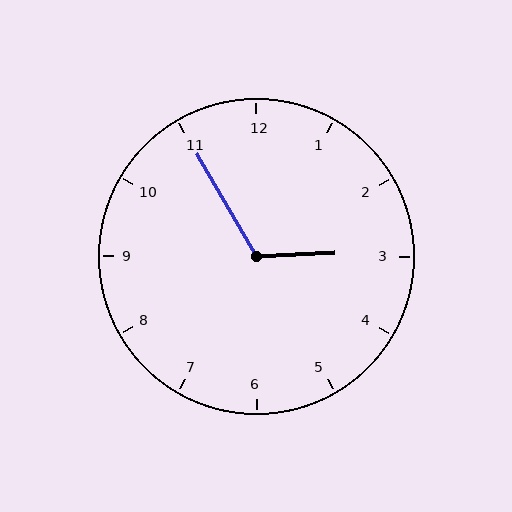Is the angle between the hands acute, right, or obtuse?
It is obtuse.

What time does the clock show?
2:55.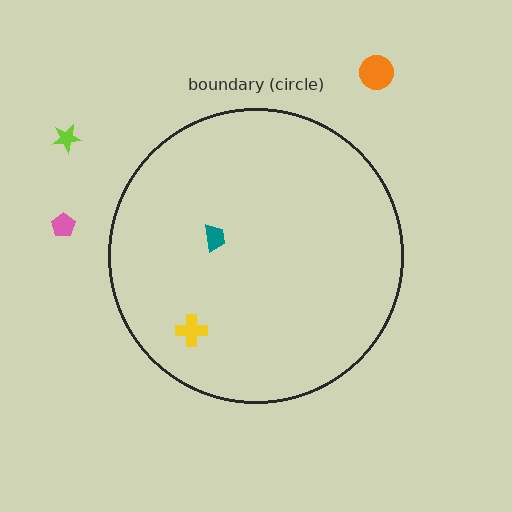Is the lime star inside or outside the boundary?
Outside.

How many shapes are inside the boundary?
2 inside, 3 outside.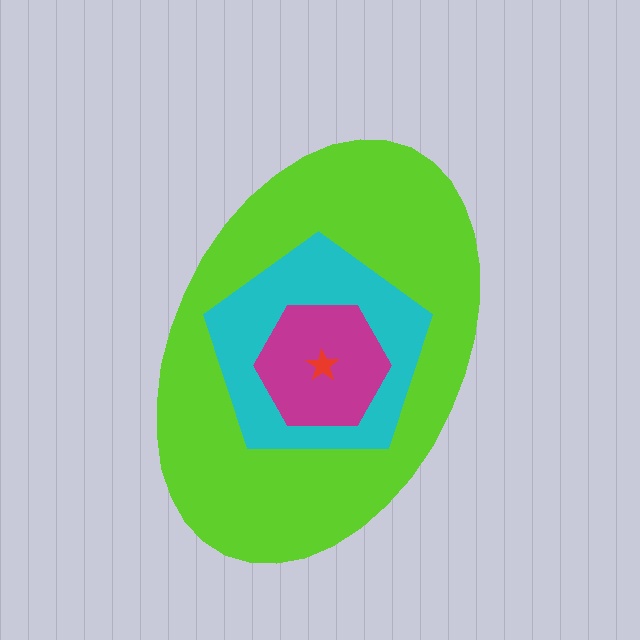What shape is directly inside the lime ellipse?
The cyan pentagon.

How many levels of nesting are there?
4.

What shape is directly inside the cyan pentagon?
The magenta hexagon.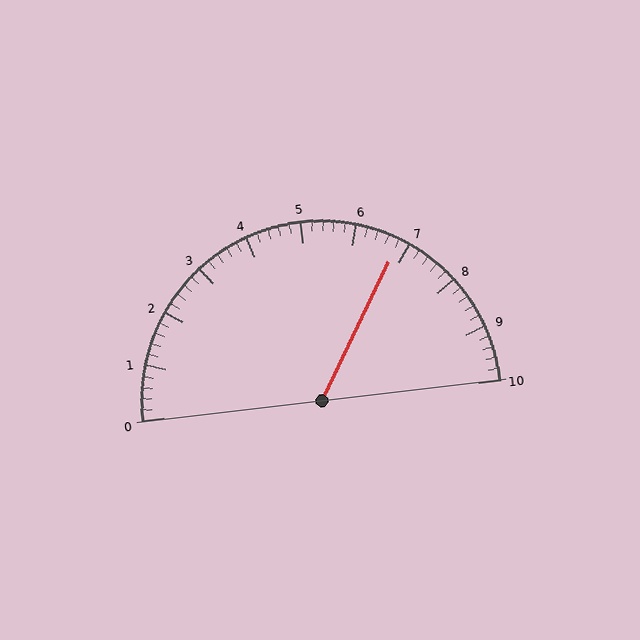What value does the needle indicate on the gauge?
The needle indicates approximately 6.8.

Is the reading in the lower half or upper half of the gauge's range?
The reading is in the upper half of the range (0 to 10).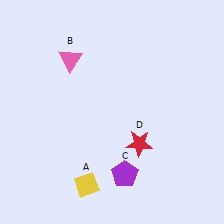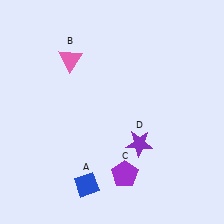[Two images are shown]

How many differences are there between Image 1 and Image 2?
There are 2 differences between the two images.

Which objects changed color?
A changed from yellow to blue. D changed from red to purple.